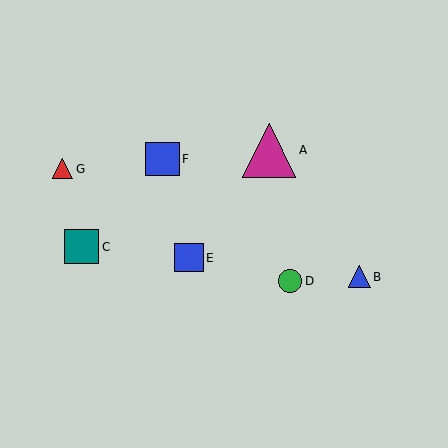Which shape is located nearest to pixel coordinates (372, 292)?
The blue triangle (labeled B) at (359, 277) is nearest to that location.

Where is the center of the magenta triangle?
The center of the magenta triangle is at (269, 150).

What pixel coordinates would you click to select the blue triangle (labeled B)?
Click at (359, 277) to select the blue triangle B.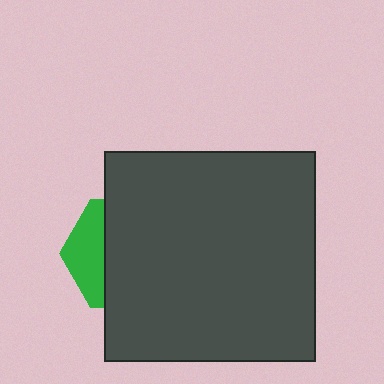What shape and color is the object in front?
The object in front is a dark gray square.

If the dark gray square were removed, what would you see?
You would see the complete green hexagon.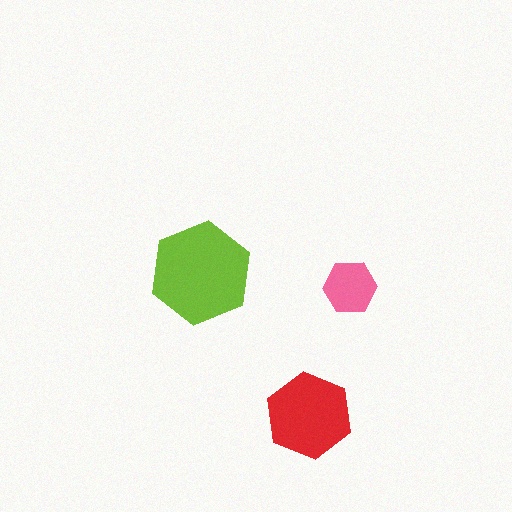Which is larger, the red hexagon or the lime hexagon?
The lime one.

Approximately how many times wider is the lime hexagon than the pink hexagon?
About 2 times wider.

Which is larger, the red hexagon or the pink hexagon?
The red one.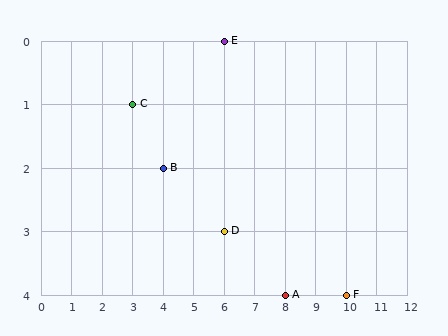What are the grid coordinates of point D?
Point D is at grid coordinates (6, 3).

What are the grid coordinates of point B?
Point B is at grid coordinates (4, 2).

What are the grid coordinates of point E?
Point E is at grid coordinates (6, 0).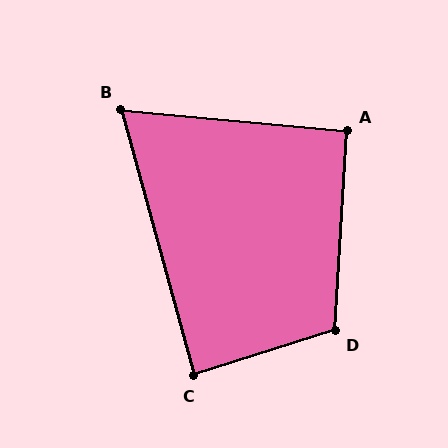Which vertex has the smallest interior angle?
B, at approximately 69 degrees.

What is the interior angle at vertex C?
Approximately 88 degrees (approximately right).